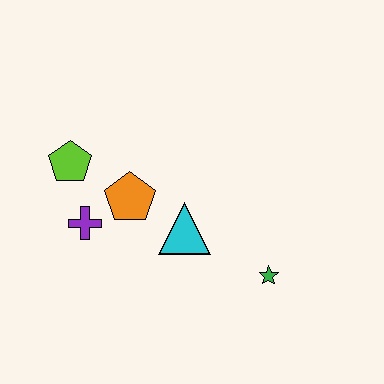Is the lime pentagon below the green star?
No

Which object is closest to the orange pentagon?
The purple cross is closest to the orange pentagon.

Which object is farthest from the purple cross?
The green star is farthest from the purple cross.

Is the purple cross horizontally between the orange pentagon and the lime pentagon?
Yes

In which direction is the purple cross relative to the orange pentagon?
The purple cross is to the left of the orange pentagon.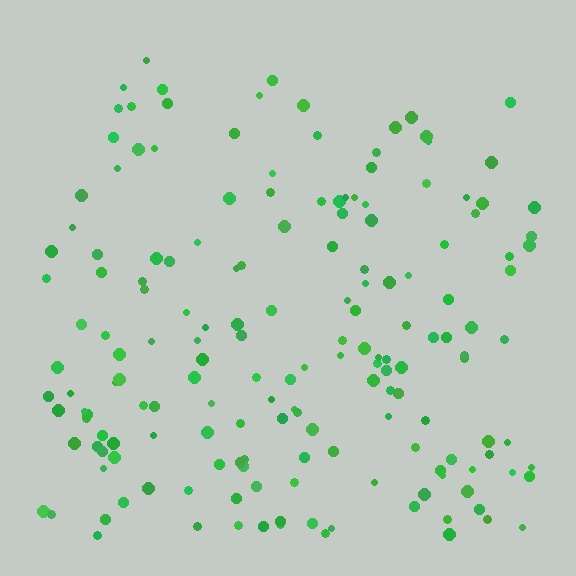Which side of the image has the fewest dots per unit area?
The top.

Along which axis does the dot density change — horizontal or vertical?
Vertical.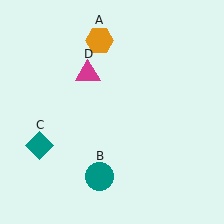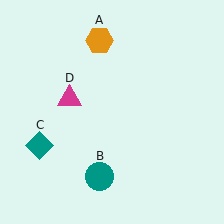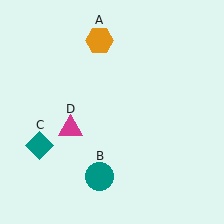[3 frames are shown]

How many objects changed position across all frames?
1 object changed position: magenta triangle (object D).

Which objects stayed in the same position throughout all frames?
Orange hexagon (object A) and teal circle (object B) and teal diamond (object C) remained stationary.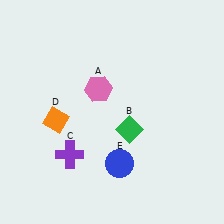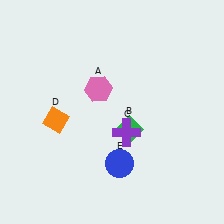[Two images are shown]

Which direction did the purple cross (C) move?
The purple cross (C) moved right.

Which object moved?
The purple cross (C) moved right.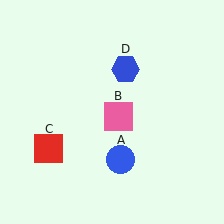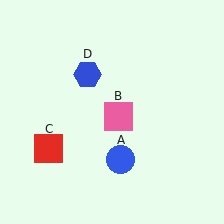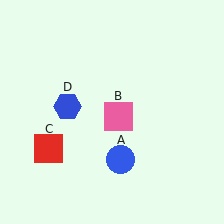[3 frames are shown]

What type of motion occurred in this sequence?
The blue hexagon (object D) rotated counterclockwise around the center of the scene.